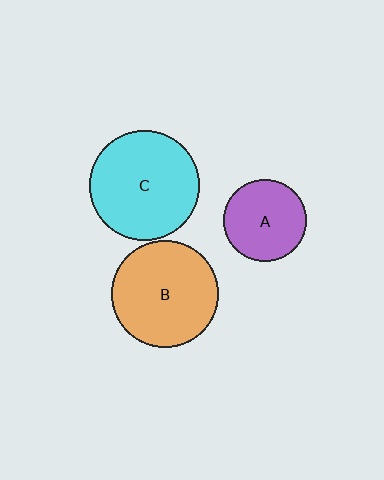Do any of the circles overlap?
No, none of the circles overlap.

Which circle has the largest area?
Circle C (cyan).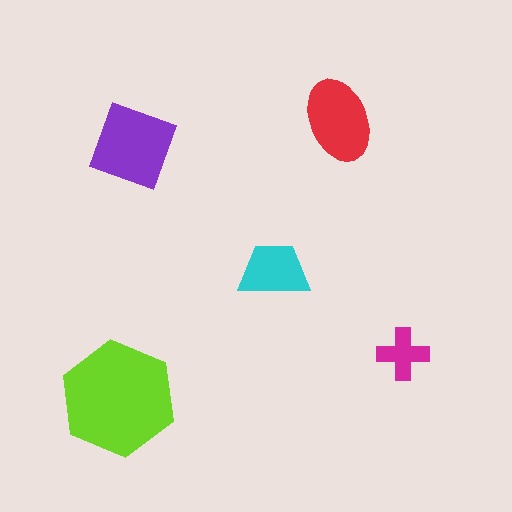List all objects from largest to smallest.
The lime hexagon, the purple square, the red ellipse, the cyan trapezoid, the magenta cross.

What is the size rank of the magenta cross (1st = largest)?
5th.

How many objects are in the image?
There are 5 objects in the image.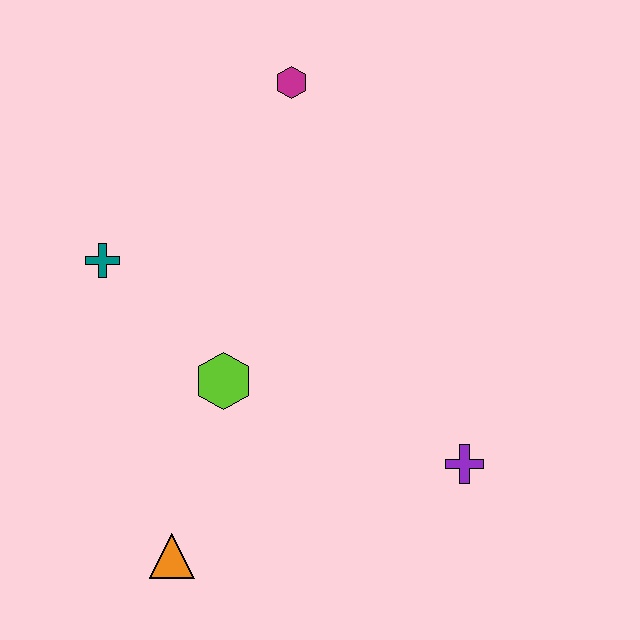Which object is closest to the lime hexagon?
The teal cross is closest to the lime hexagon.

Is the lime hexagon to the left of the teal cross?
No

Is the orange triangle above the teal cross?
No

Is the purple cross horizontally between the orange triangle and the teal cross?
No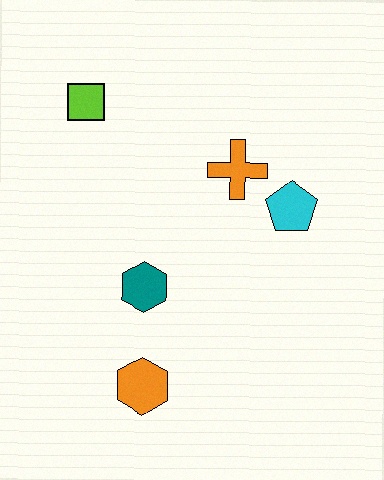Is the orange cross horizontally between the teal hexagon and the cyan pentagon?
Yes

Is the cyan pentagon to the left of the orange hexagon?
No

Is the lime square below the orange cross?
No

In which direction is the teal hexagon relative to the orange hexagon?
The teal hexagon is above the orange hexagon.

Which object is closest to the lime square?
The orange cross is closest to the lime square.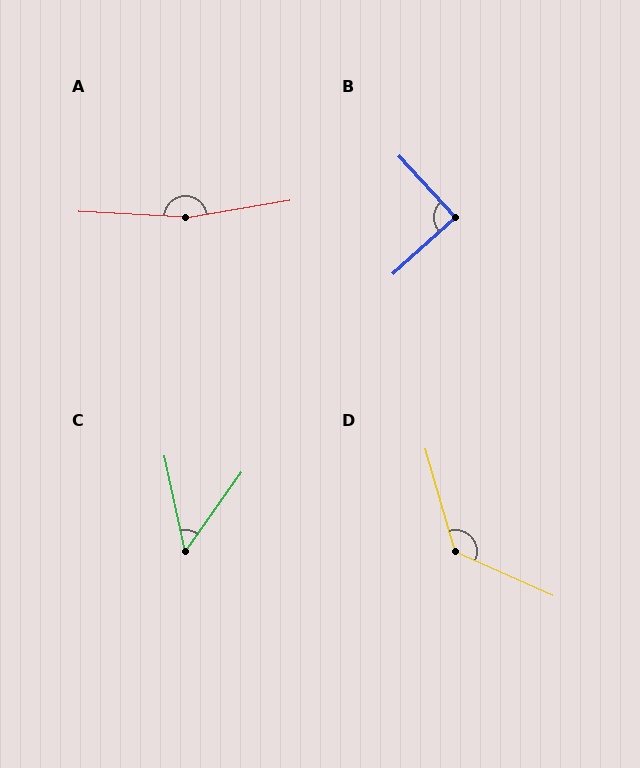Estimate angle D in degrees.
Approximately 130 degrees.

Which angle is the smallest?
C, at approximately 47 degrees.